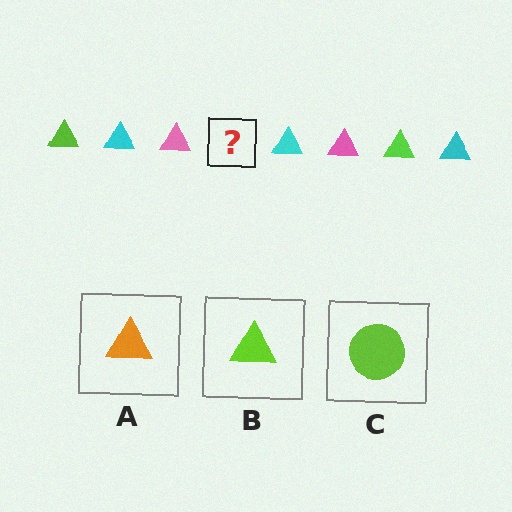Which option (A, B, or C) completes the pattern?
B.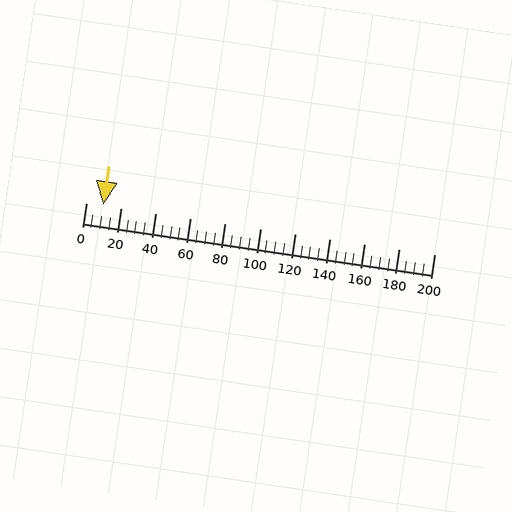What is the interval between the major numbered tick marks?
The major tick marks are spaced 20 units apart.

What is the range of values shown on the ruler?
The ruler shows values from 0 to 200.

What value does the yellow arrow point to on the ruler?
The yellow arrow points to approximately 10.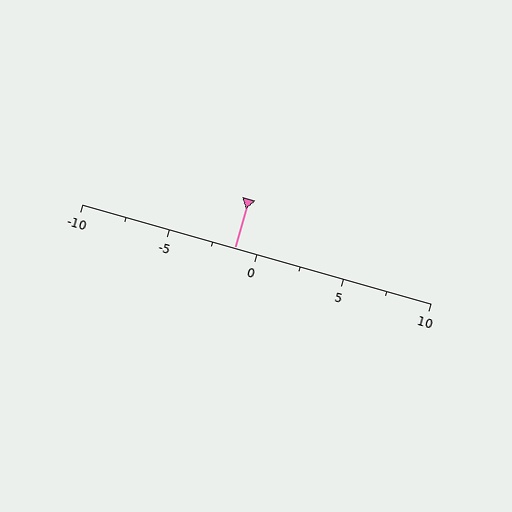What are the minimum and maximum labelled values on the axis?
The axis runs from -10 to 10.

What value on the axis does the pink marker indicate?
The marker indicates approximately -1.2.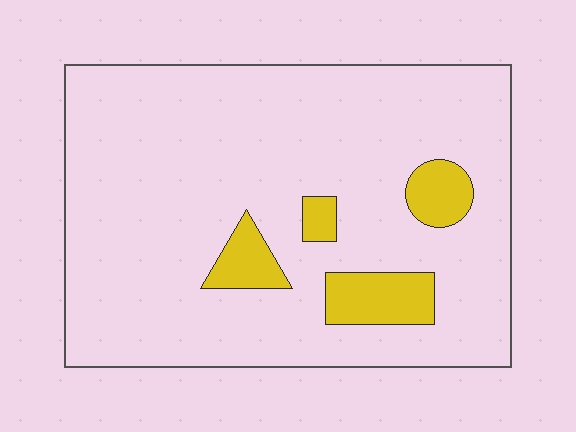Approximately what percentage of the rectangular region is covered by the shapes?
Approximately 10%.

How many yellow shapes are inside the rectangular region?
4.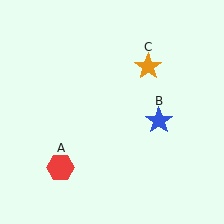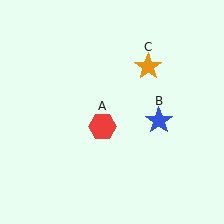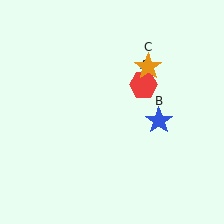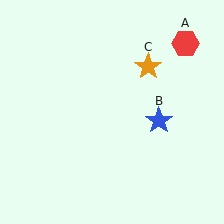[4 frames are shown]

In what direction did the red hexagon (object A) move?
The red hexagon (object A) moved up and to the right.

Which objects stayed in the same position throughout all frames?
Blue star (object B) and orange star (object C) remained stationary.